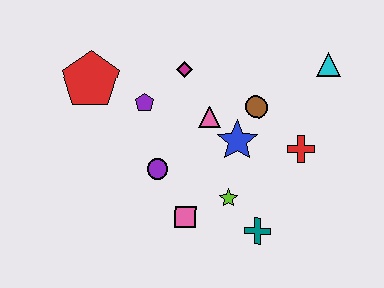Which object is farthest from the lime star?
The red pentagon is farthest from the lime star.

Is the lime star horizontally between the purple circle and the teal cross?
Yes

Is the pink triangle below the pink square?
No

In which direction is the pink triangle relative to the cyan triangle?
The pink triangle is to the left of the cyan triangle.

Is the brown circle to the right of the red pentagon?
Yes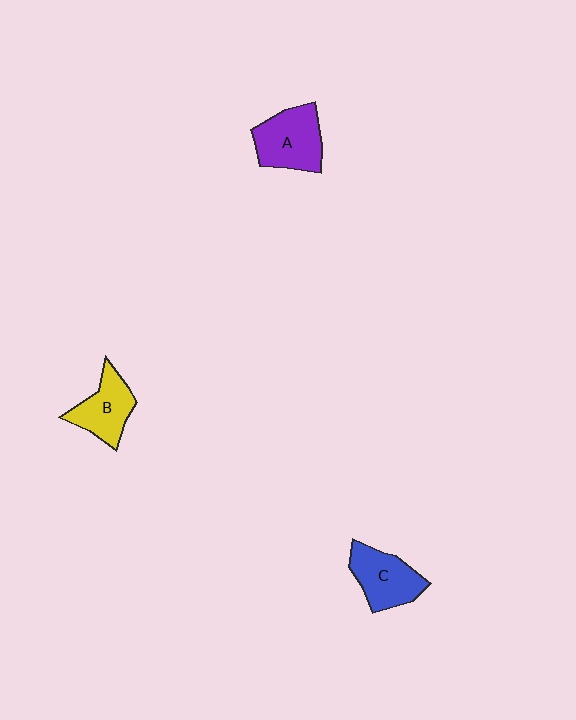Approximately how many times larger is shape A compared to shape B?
Approximately 1.2 times.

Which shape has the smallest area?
Shape B (yellow).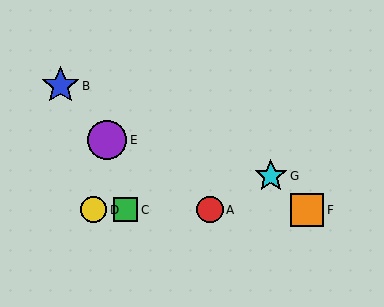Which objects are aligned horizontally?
Objects A, C, D, F are aligned horizontally.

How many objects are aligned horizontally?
4 objects (A, C, D, F) are aligned horizontally.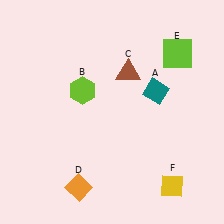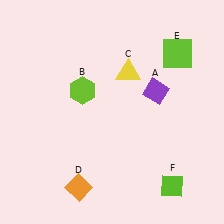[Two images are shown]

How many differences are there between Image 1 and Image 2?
There are 3 differences between the two images.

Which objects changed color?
A changed from teal to purple. C changed from brown to yellow. F changed from yellow to lime.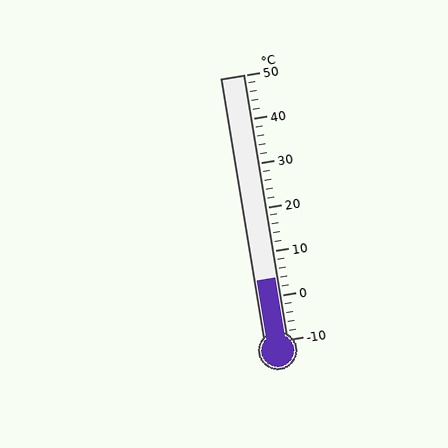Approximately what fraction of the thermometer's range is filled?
The thermometer is filled to approximately 25% of its range.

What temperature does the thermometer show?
The thermometer shows approximately 4°C.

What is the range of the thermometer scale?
The thermometer scale ranges from -10°C to 50°C.